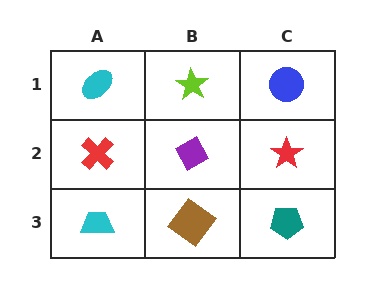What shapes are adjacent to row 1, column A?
A red cross (row 2, column A), a lime star (row 1, column B).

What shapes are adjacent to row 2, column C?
A blue circle (row 1, column C), a teal pentagon (row 3, column C), a purple diamond (row 2, column B).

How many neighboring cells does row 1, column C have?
2.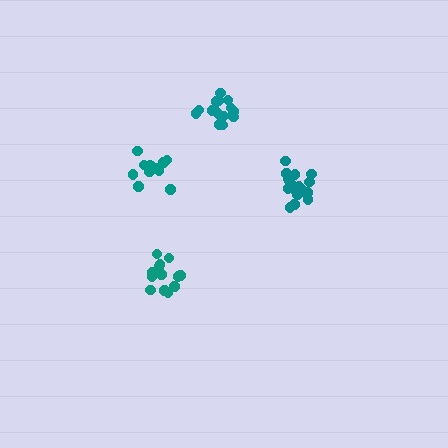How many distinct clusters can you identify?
There are 4 distinct clusters.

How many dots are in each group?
Group 1: 15 dots, Group 2: 14 dots, Group 3: 18 dots, Group 4: 13 dots (60 total).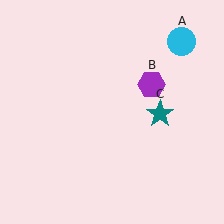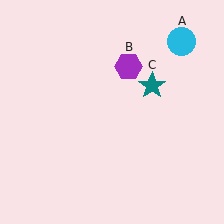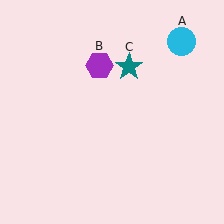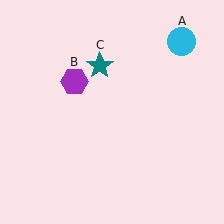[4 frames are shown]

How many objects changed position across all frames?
2 objects changed position: purple hexagon (object B), teal star (object C).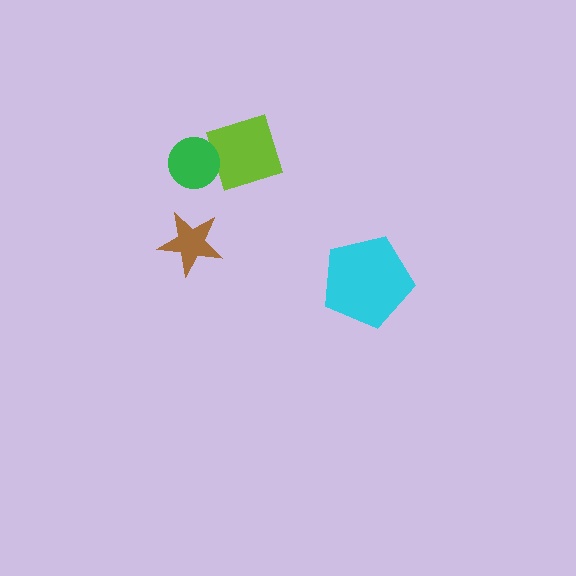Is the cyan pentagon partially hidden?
No, no other shape covers it.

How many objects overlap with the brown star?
0 objects overlap with the brown star.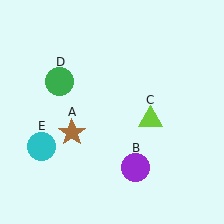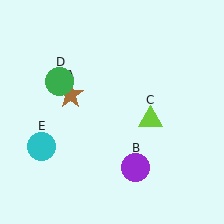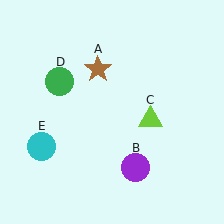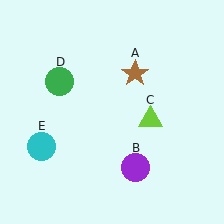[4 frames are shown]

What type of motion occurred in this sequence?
The brown star (object A) rotated clockwise around the center of the scene.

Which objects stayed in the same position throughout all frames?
Purple circle (object B) and lime triangle (object C) and green circle (object D) and cyan circle (object E) remained stationary.